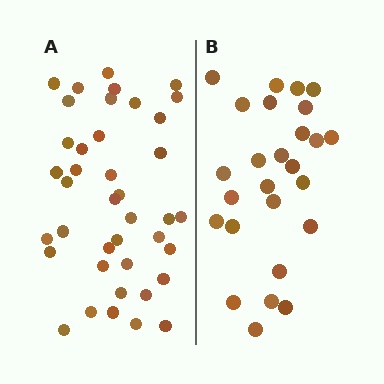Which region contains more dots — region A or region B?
Region A (the left region) has more dots.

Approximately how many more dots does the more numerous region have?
Region A has approximately 15 more dots than region B.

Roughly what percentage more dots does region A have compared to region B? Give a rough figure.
About 55% more.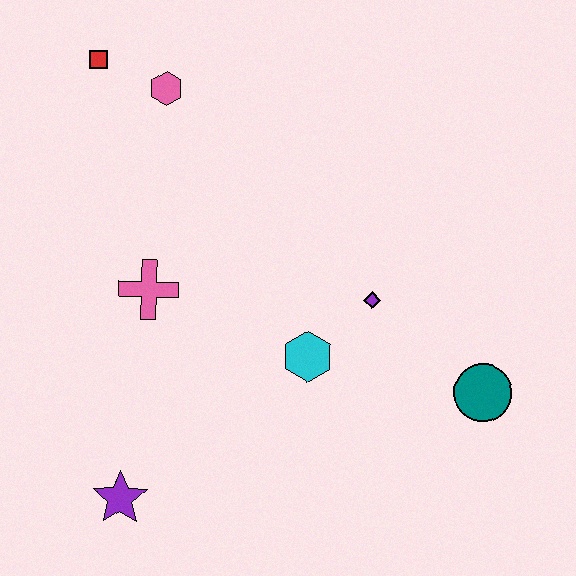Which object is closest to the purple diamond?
The cyan hexagon is closest to the purple diamond.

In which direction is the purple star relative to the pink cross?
The purple star is below the pink cross.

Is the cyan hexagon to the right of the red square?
Yes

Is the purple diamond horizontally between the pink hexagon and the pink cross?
No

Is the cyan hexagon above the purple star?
Yes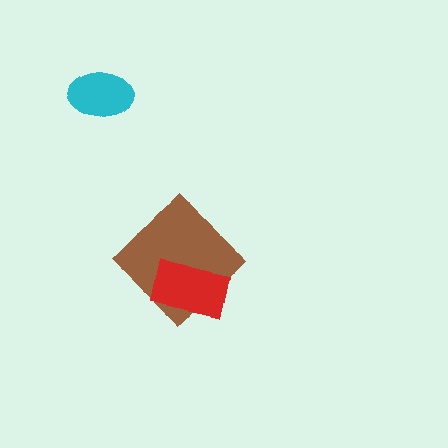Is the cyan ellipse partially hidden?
No, no other shape covers it.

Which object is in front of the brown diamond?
The red rectangle is in front of the brown diamond.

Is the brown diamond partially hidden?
Yes, it is partially covered by another shape.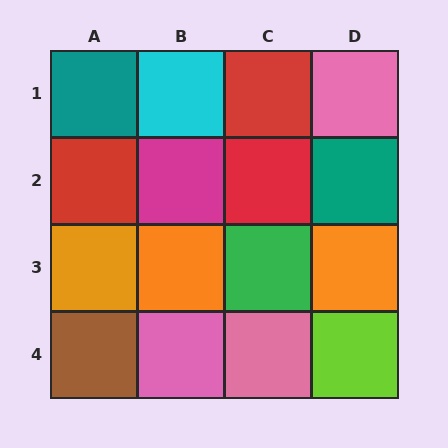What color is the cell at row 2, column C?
Red.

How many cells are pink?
3 cells are pink.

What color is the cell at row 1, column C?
Red.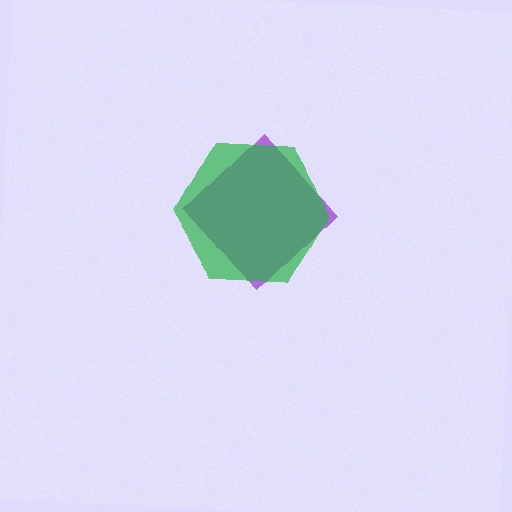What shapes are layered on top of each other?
The layered shapes are: a purple diamond, a green hexagon.